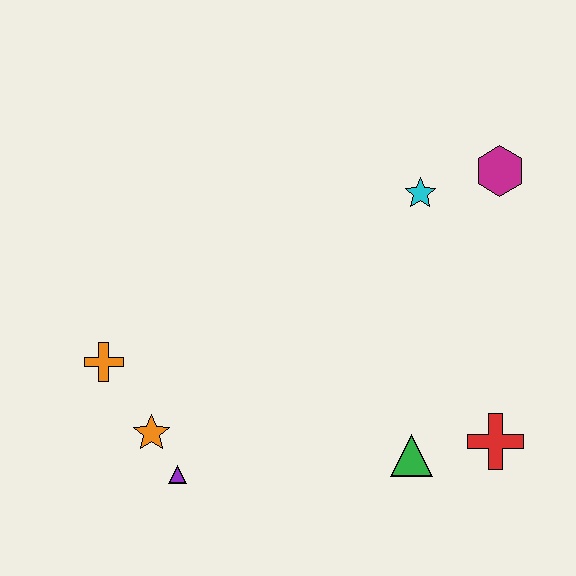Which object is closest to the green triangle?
The red cross is closest to the green triangle.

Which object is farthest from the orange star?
The magenta hexagon is farthest from the orange star.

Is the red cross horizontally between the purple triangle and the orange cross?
No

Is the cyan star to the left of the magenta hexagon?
Yes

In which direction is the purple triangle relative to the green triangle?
The purple triangle is to the left of the green triangle.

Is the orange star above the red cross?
Yes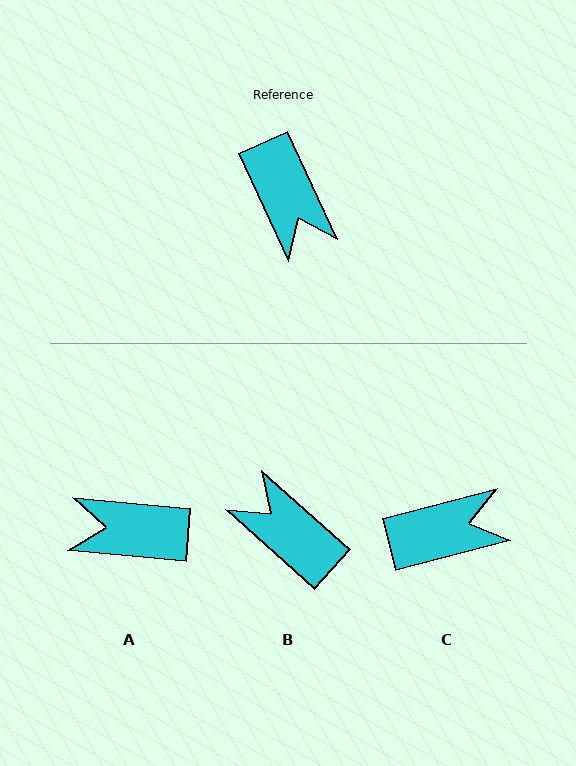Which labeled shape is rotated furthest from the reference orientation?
B, about 157 degrees away.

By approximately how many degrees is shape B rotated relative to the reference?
Approximately 157 degrees clockwise.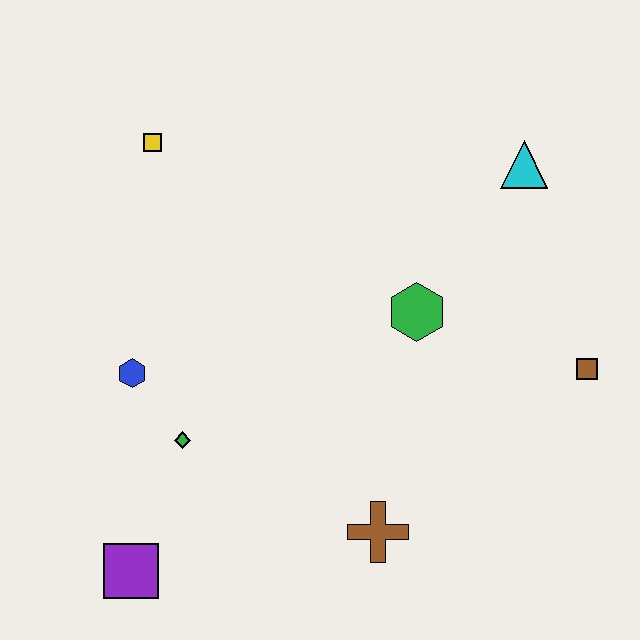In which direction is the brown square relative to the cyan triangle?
The brown square is below the cyan triangle.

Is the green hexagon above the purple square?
Yes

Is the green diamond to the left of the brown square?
Yes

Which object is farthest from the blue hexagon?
The brown square is farthest from the blue hexagon.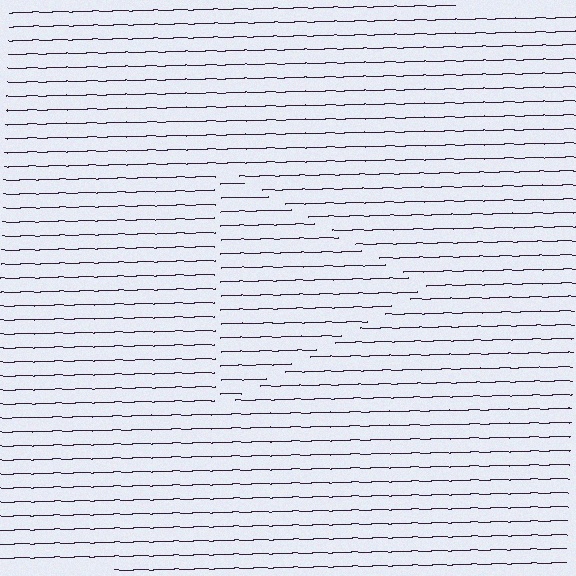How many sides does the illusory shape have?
3 sides — the line-ends trace a triangle.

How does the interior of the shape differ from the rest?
The interior of the shape contains the same grating, shifted by half a period — the contour is defined by the phase discontinuity where line-ends from the inner and outer gratings abut.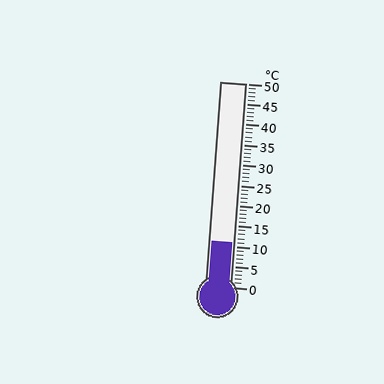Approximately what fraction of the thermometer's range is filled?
The thermometer is filled to approximately 20% of its range.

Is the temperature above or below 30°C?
The temperature is below 30°C.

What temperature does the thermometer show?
The thermometer shows approximately 11°C.